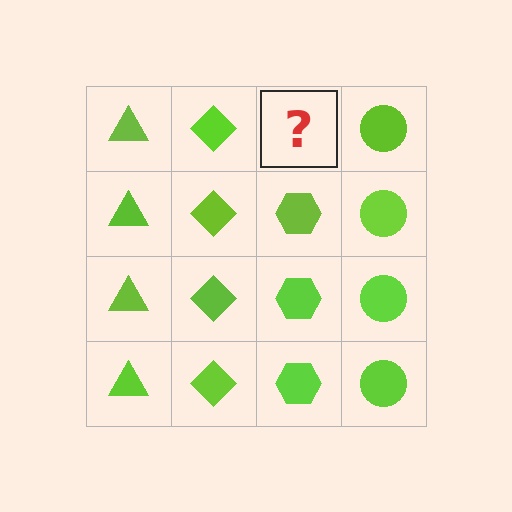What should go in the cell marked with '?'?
The missing cell should contain a lime hexagon.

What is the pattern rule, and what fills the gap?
The rule is that each column has a consistent shape. The gap should be filled with a lime hexagon.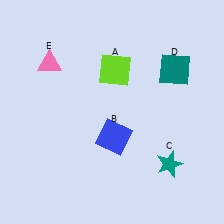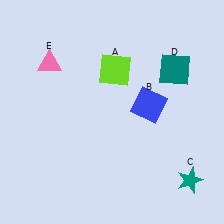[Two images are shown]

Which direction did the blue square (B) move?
The blue square (B) moved right.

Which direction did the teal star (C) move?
The teal star (C) moved right.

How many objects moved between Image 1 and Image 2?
2 objects moved between the two images.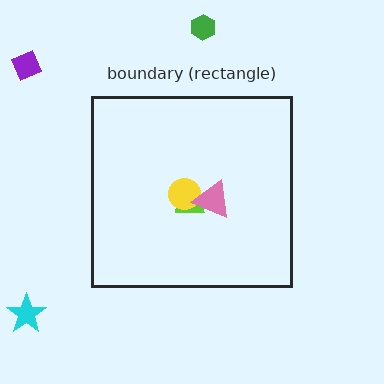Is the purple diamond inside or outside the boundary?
Outside.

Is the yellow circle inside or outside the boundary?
Inside.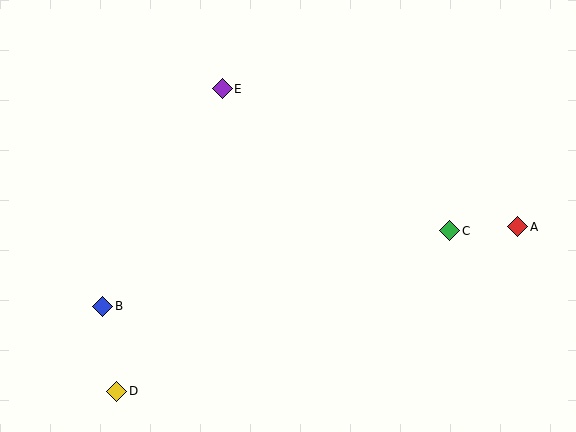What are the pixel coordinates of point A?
Point A is at (518, 227).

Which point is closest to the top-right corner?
Point A is closest to the top-right corner.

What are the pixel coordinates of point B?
Point B is at (103, 306).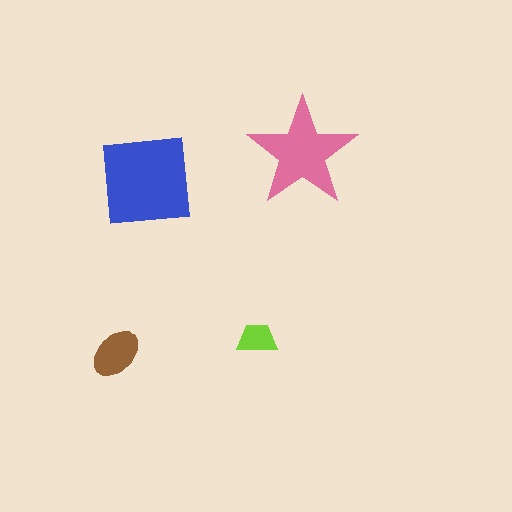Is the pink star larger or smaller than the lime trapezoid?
Larger.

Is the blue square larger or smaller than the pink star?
Larger.